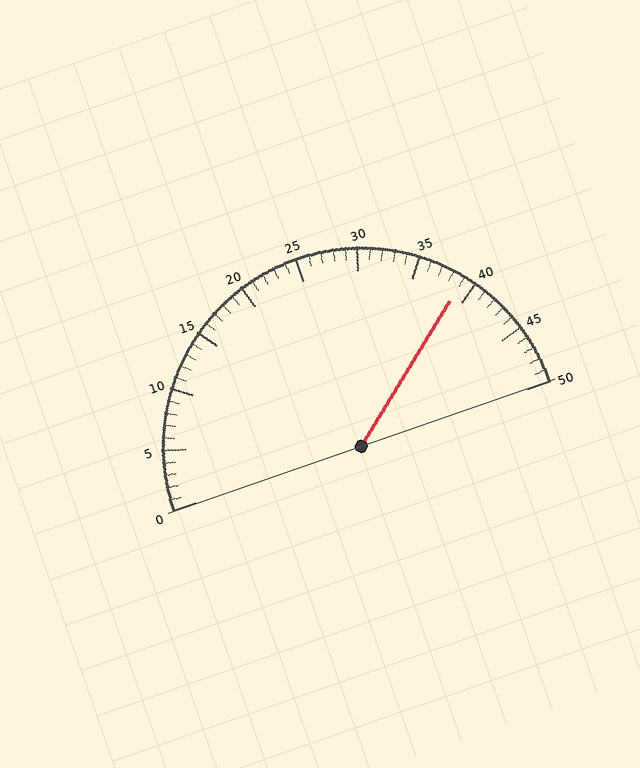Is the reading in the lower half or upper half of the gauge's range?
The reading is in the upper half of the range (0 to 50).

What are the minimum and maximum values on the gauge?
The gauge ranges from 0 to 50.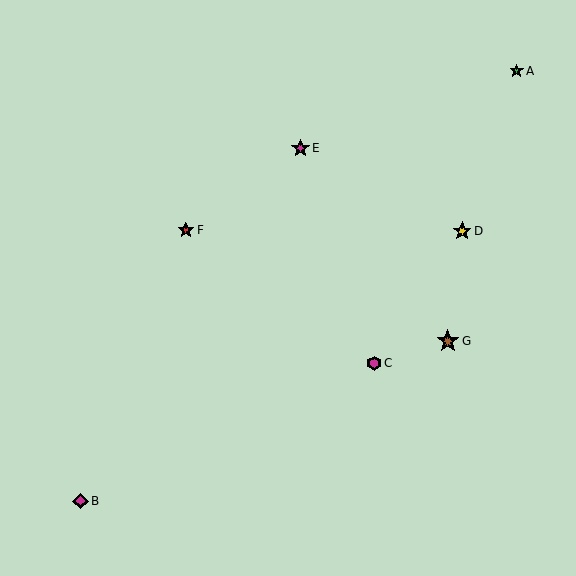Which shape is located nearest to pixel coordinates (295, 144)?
The magenta star (labeled E) at (300, 148) is nearest to that location.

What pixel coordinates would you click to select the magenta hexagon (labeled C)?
Click at (374, 363) to select the magenta hexagon C.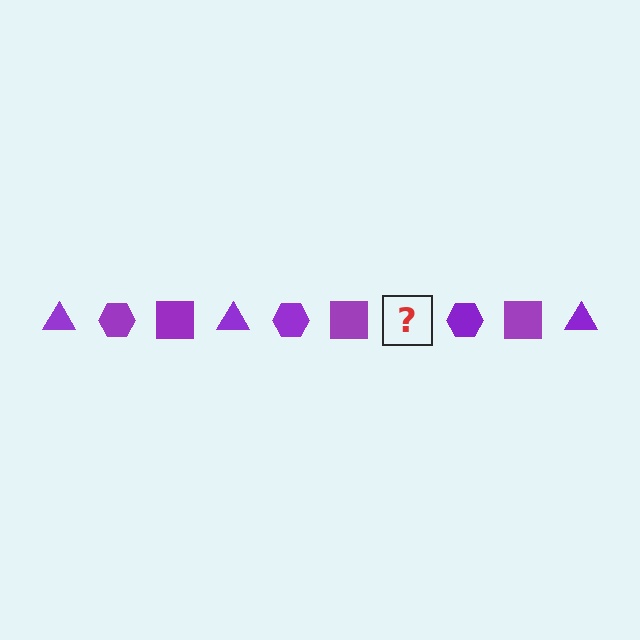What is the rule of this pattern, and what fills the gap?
The rule is that the pattern cycles through triangle, hexagon, square shapes in purple. The gap should be filled with a purple triangle.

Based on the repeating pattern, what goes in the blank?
The blank should be a purple triangle.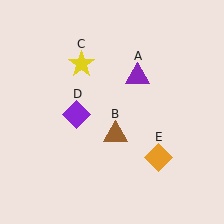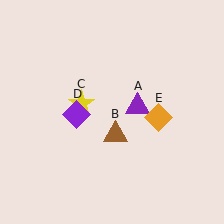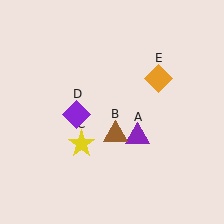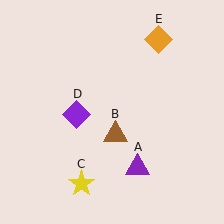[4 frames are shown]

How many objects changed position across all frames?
3 objects changed position: purple triangle (object A), yellow star (object C), orange diamond (object E).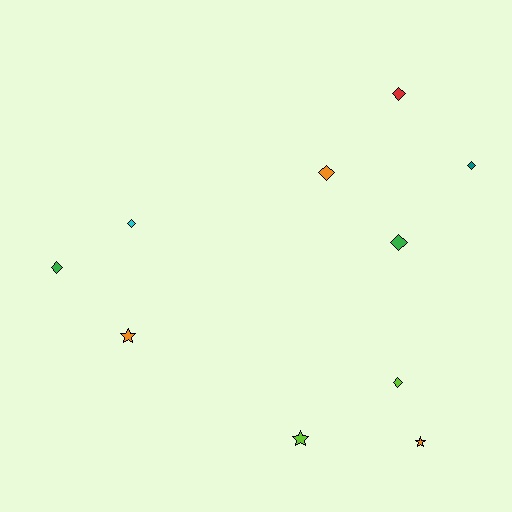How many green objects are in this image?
There are 2 green objects.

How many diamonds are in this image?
There are 7 diamonds.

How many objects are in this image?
There are 10 objects.